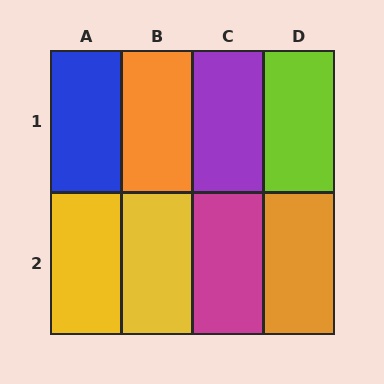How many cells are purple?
1 cell is purple.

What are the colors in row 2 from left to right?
Yellow, yellow, magenta, orange.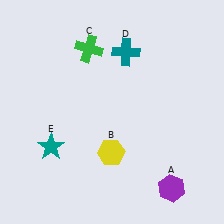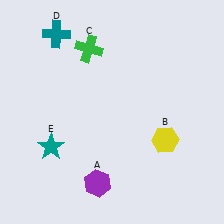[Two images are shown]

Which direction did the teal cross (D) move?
The teal cross (D) moved left.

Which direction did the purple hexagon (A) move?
The purple hexagon (A) moved left.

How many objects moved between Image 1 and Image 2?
3 objects moved between the two images.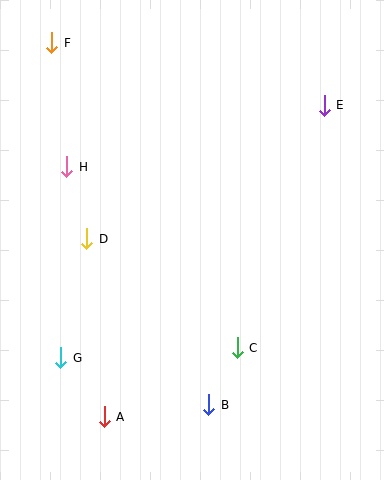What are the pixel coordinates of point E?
Point E is at (324, 105).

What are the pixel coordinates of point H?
Point H is at (67, 167).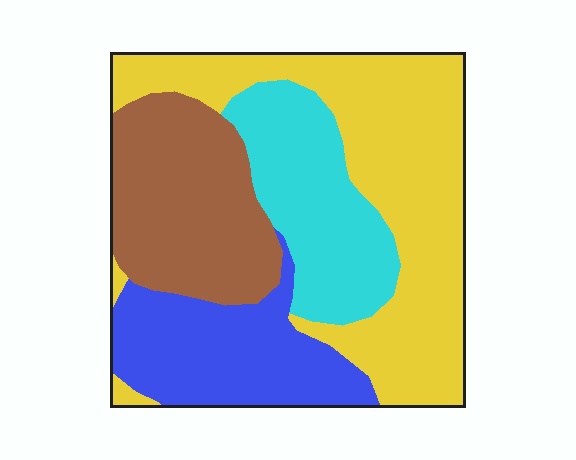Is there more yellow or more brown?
Yellow.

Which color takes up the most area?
Yellow, at roughly 40%.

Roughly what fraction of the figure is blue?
Blue takes up about one fifth (1/5) of the figure.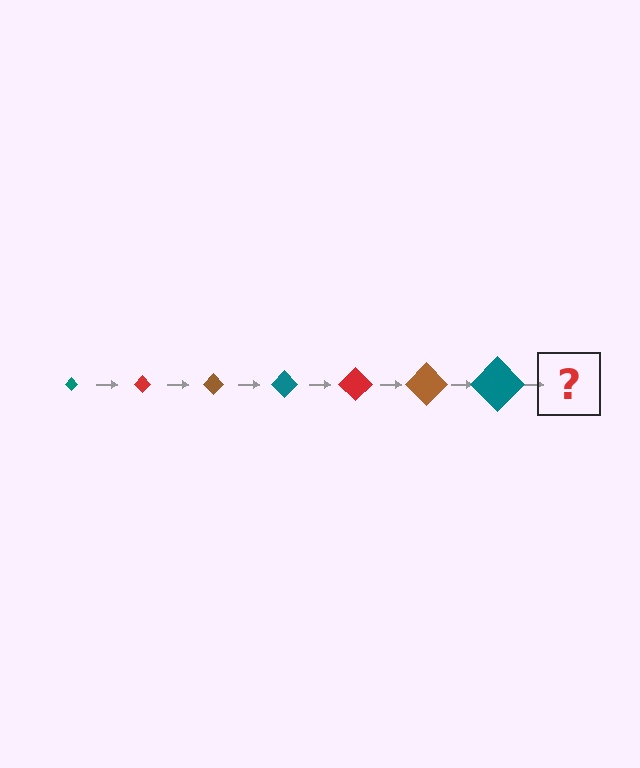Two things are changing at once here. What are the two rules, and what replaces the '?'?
The two rules are that the diamond grows larger each step and the color cycles through teal, red, and brown. The '?' should be a red diamond, larger than the previous one.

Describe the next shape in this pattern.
It should be a red diamond, larger than the previous one.